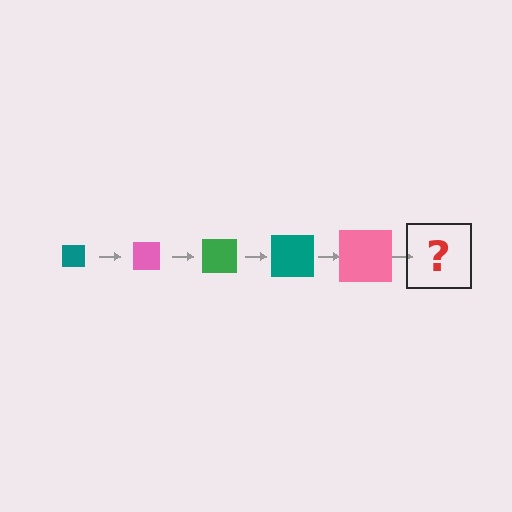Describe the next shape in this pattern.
It should be a green square, larger than the previous one.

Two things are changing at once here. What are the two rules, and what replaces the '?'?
The two rules are that the square grows larger each step and the color cycles through teal, pink, and green. The '?' should be a green square, larger than the previous one.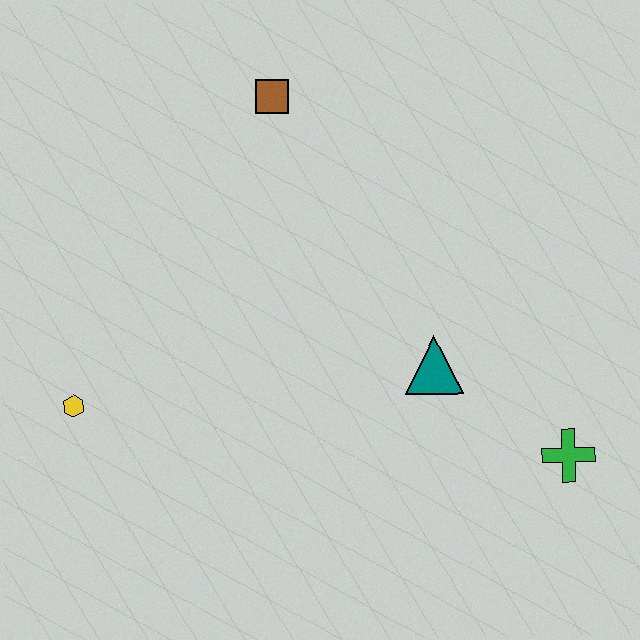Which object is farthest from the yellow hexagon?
The green cross is farthest from the yellow hexagon.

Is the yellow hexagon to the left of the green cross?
Yes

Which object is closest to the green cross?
The teal triangle is closest to the green cross.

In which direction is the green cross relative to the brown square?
The green cross is below the brown square.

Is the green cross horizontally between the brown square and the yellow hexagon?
No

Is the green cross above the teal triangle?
No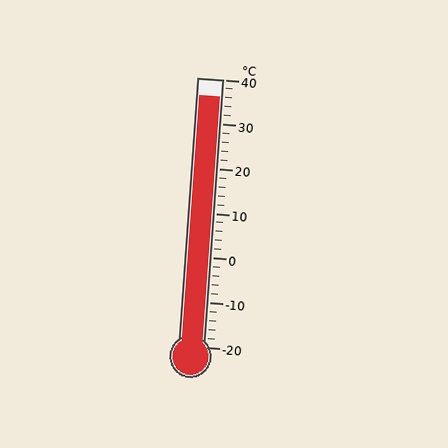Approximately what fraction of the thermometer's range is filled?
The thermometer is filled to approximately 95% of its range.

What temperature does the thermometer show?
The thermometer shows approximately 36°C.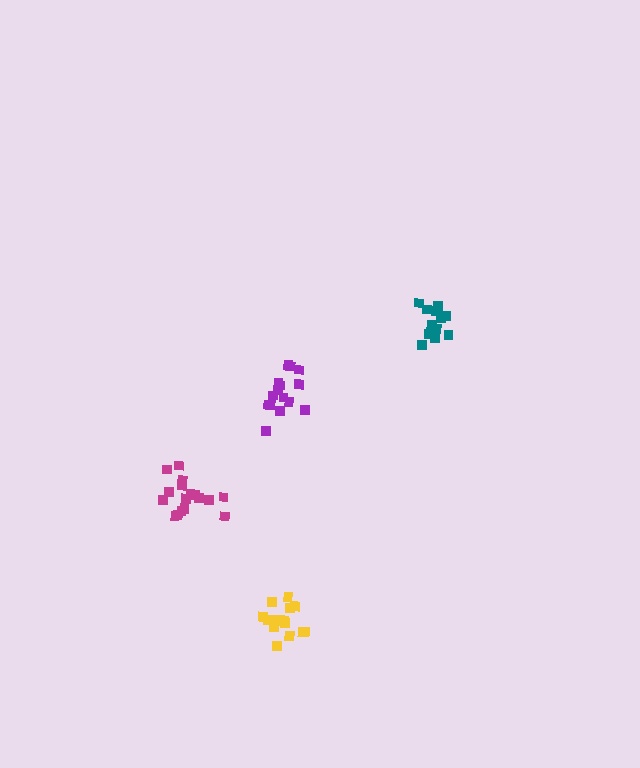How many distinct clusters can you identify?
There are 4 distinct clusters.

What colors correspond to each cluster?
The clusters are colored: yellow, magenta, teal, purple.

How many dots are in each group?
Group 1: 15 dots, Group 2: 17 dots, Group 3: 13 dots, Group 4: 15 dots (60 total).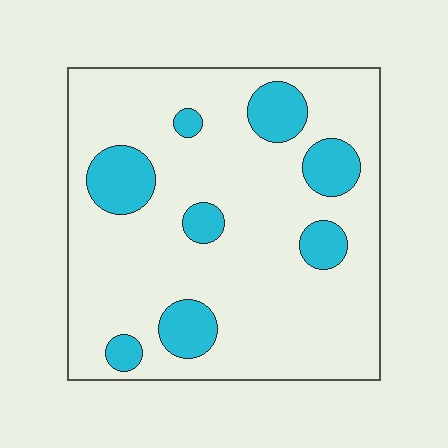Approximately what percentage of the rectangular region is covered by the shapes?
Approximately 20%.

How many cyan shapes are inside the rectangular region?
8.